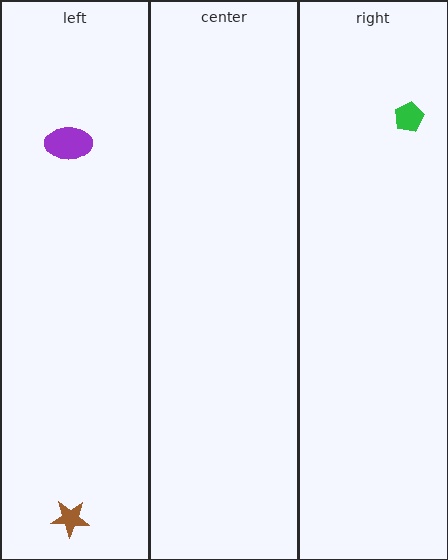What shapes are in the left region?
The brown star, the purple ellipse.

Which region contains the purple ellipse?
The left region.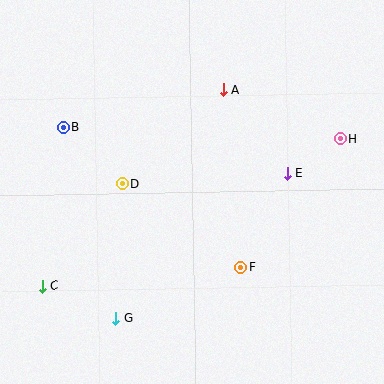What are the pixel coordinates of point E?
Point E is at (287, 174).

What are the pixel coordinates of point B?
Point B is at (63, 127).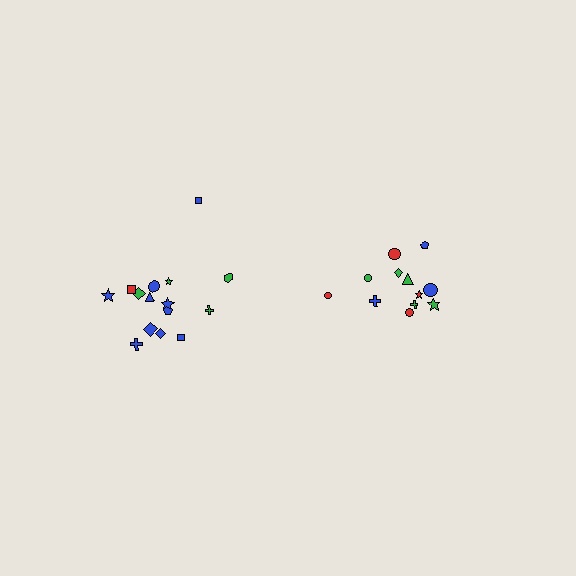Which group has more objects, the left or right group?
The left group.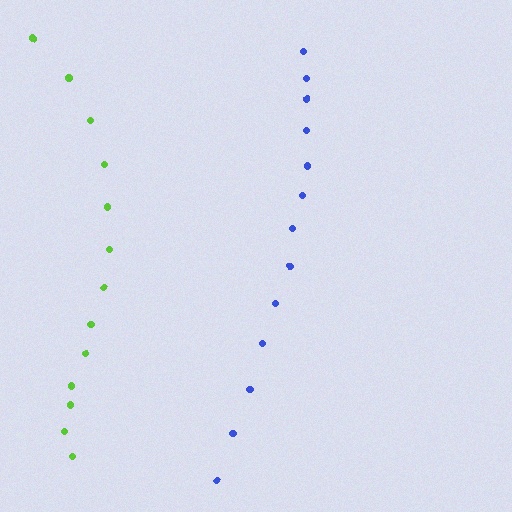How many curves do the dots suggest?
There are 2 distinct paths.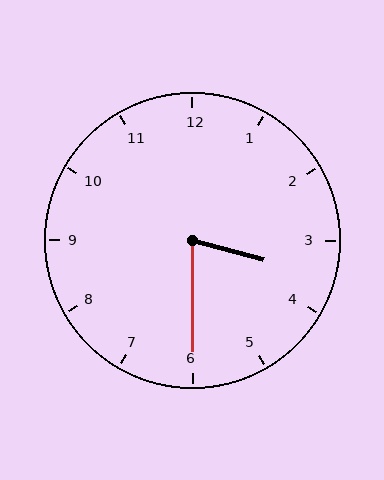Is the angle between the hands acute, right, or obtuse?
It is acute.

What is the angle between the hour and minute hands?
Approximately 75 degrees.